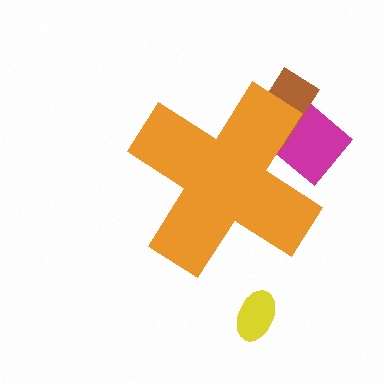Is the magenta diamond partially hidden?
Yes, the magenta diamond is partially hidden behind the orange cross.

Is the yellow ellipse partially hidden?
No, the yellow ellipse is fully visible.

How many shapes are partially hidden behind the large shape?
2 shapes are partially hidden.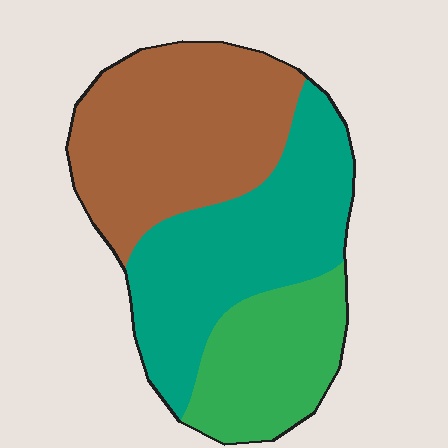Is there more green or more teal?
Teal.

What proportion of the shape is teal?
Teal covers around 40% of the shape.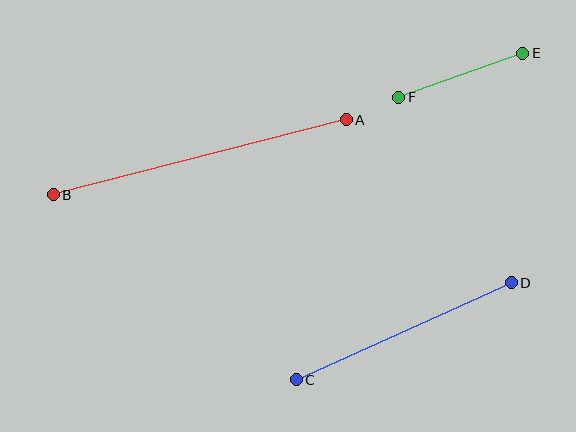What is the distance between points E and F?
The distance is approximately 131 pixels.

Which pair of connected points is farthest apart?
Points A and B are farthest apart.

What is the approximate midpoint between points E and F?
The midpoint is at approximately (461, 75) pixels.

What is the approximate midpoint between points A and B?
The midpoint is at approximately (200, 157) pixels.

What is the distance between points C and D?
The distance is approximately 236 pixels.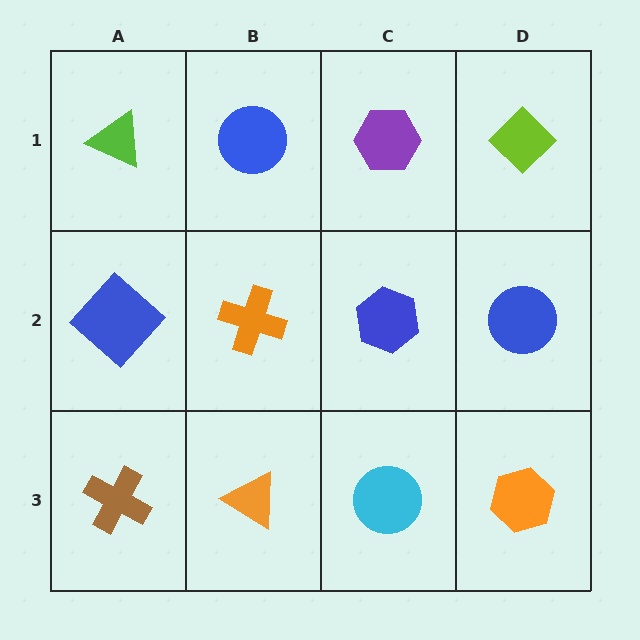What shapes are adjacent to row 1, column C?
A blue hexagon (row 2, column C), a blue circle (row 1, column B), a lime diamond (row 1, column D).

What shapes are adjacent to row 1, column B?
An orange cross (row 2, column B), a lime triangle (row 1, column A), a purple hexagon (row 1, column C).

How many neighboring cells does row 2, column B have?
4.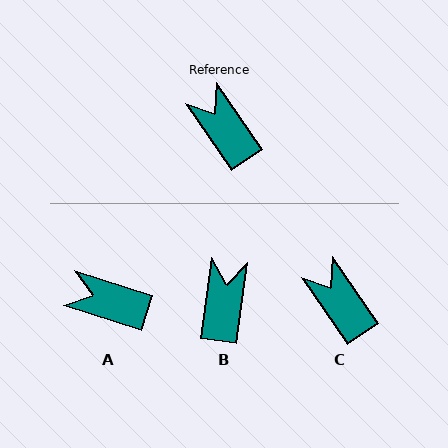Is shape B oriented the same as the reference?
No, it is off by about 42 degrees.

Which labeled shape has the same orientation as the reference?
C.